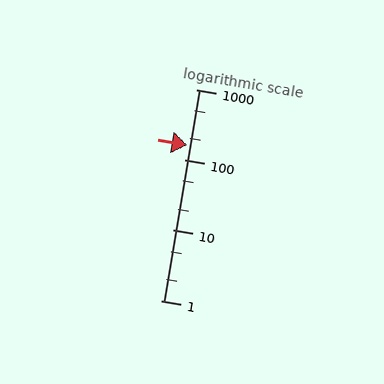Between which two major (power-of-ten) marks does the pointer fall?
The pointer is between 100 and 1000.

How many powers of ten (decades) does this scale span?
The scale spans 3 decades, from 1 to 1000.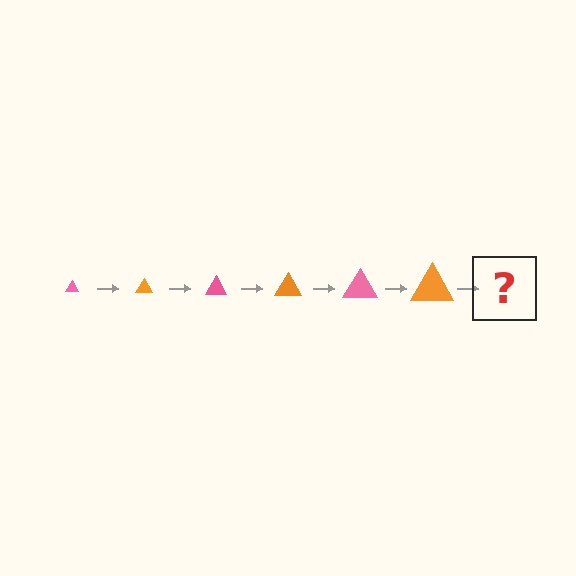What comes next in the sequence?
The next element should be a pink triangle, larger than the previous one.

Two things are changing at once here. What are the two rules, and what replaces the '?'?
The two rules are that the triangle grows larger each step and the color cycles through pink and orange. The '?' should be a pink triangle, larger than the previous one.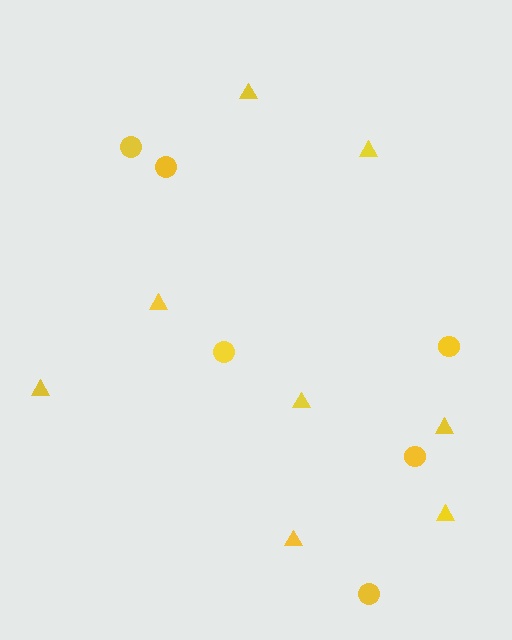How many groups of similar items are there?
There are 2 groups: one group of triangles (8) and one group of circles (6).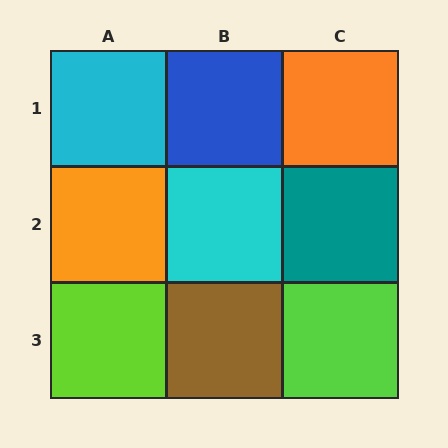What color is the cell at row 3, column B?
Brown.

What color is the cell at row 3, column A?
Lime.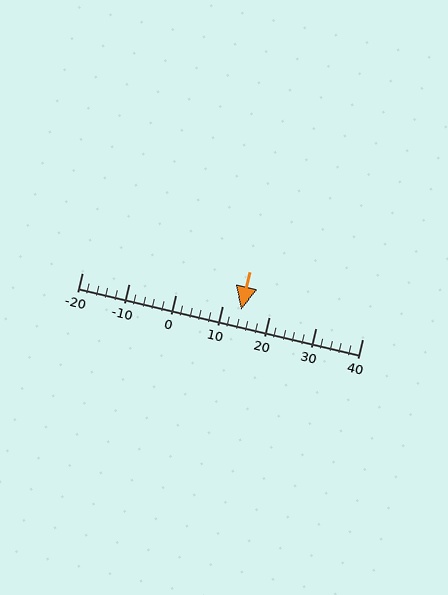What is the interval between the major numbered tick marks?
The major tick marks are spaced 10 units apart.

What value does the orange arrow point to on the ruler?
The orange arrow points to approximately 14.